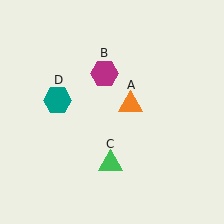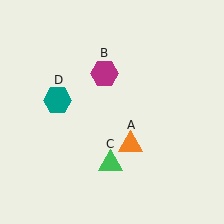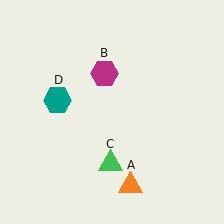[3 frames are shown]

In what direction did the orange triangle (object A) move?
The orange triangle (object A) moved down.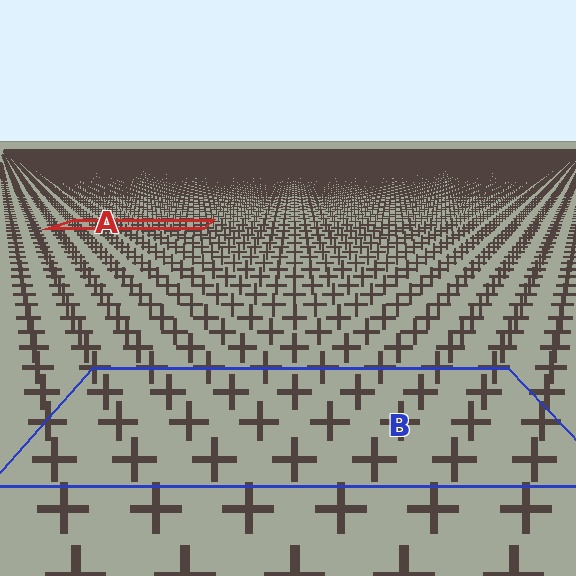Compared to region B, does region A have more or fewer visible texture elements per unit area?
Region A has more texture elements per unit area — they are packed more densely because it is farther away.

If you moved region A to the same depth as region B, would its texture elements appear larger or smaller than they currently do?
They would appear larger. At a closer depth, the same texture elements are projected at a bigger on-screen size.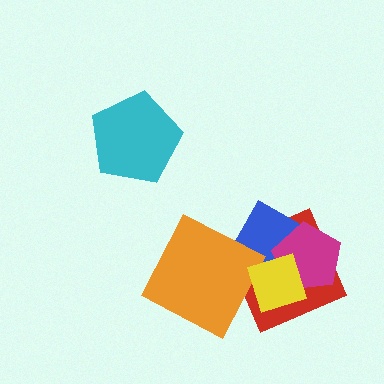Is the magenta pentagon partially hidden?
Yes, it is partially covered by another shape.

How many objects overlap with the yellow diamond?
3 objects overlap with the yellow diamond.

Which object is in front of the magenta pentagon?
The yellow diamond is in front of the magenta pentagon.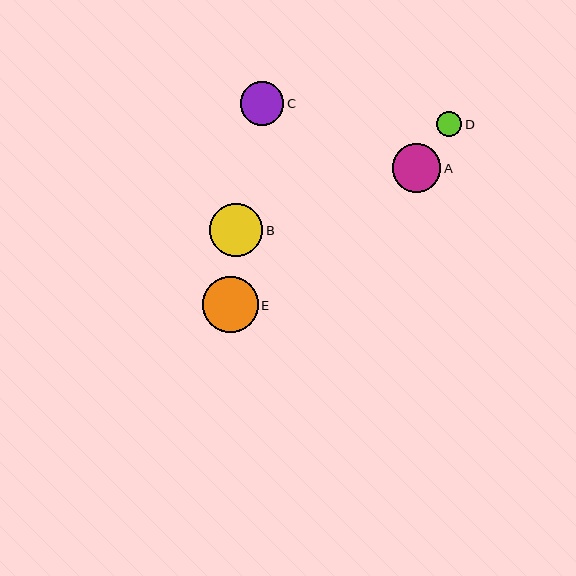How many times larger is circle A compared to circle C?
Circle A is approximately 1.1 times the size of circle C.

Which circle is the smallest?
Circle D is the smallest with a size of approximately 25 pixels.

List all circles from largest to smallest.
From largest to smallest: E, B, A, C, D.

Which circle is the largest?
Circle E is the largest with a size of approximately 56 pixels.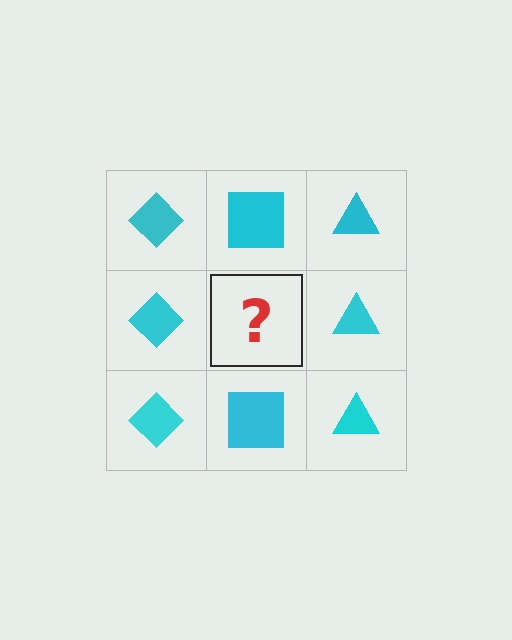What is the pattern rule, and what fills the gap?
The rule is that each column has a consistent shape. The gap should be filled with a cyan square.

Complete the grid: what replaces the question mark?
The question mark should be replaced with a cyan square.